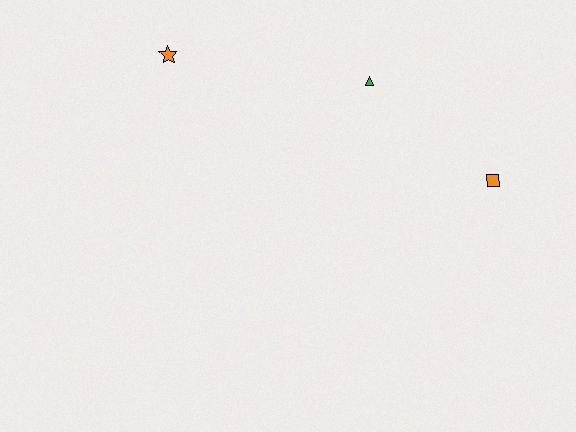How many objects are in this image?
There are 3 objects.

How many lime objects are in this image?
There are no lime objects.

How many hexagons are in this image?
There are no hexagons.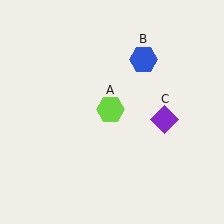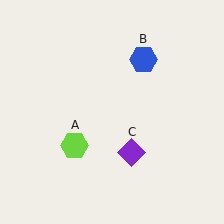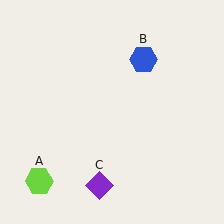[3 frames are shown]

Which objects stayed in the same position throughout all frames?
Blue hexagon (object B) remained stationary.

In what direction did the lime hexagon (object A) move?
The lime hexagon (object A) moved down and to the left.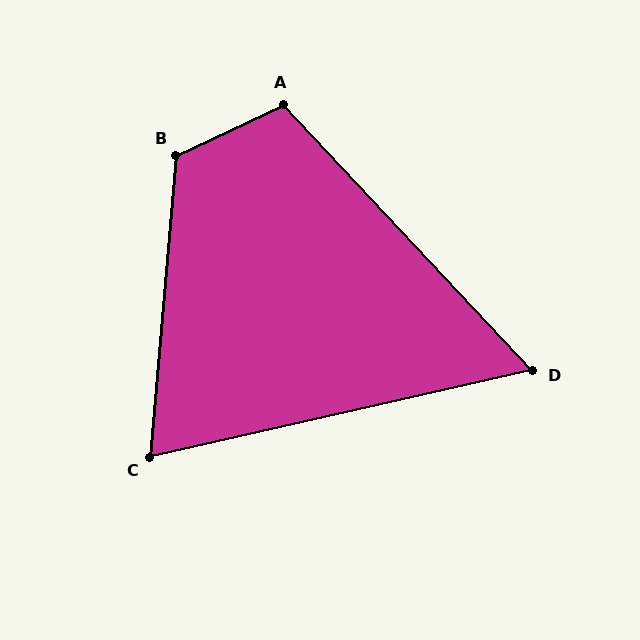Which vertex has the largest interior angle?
B, at approximately 120 degrees.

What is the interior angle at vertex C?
Approximately 72 degrees (acute).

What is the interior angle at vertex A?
Approximately 108 degrees (obtuse).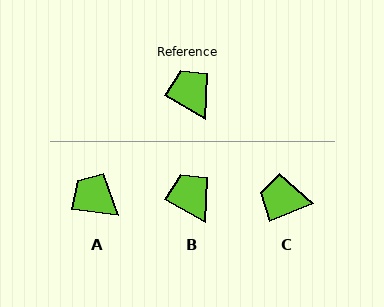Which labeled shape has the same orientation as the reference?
B.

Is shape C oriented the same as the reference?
No, it is off by about 51 degrees.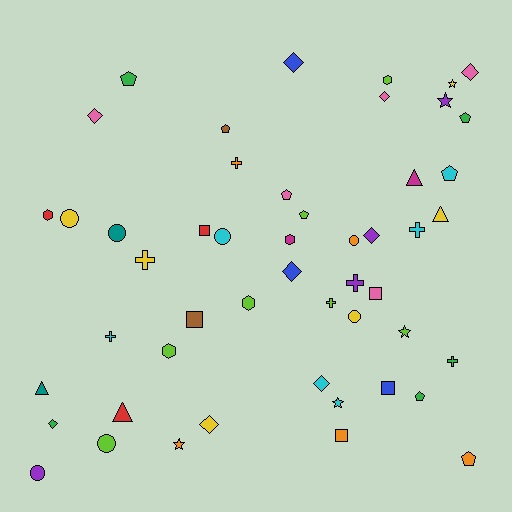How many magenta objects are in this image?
There are 2 magenta objects.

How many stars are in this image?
There are 5 stars.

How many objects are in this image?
There are 50 objects.